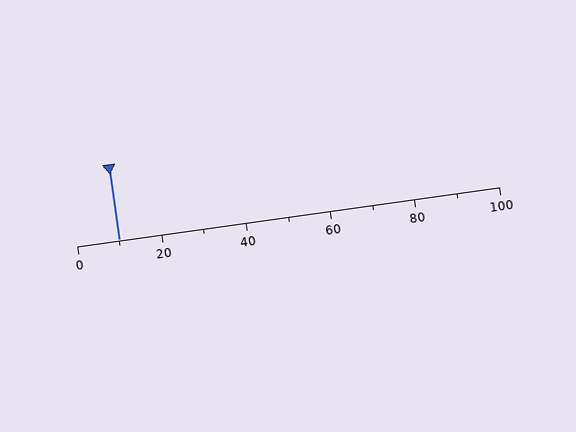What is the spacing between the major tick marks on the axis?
The major ticks are spaced 20 apart.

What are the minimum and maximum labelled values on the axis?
The axis runs from 0 to 100.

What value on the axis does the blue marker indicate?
The marker indicates approximately 10.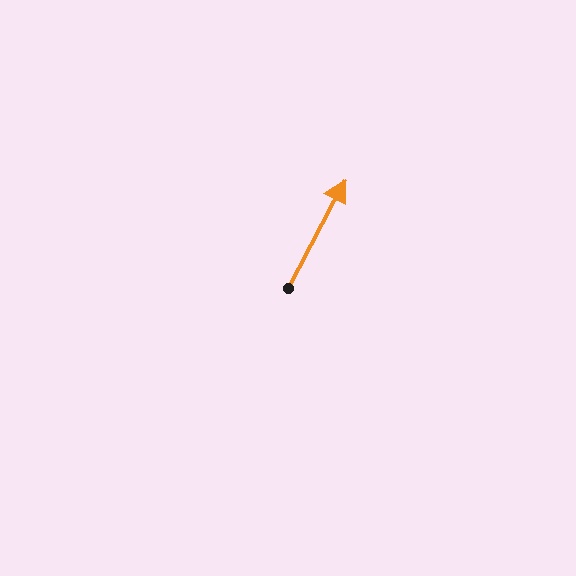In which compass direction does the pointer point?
Northeast.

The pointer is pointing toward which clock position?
Roughly 1 o'clock.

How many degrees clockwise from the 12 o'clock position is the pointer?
Approximately 28 degrees.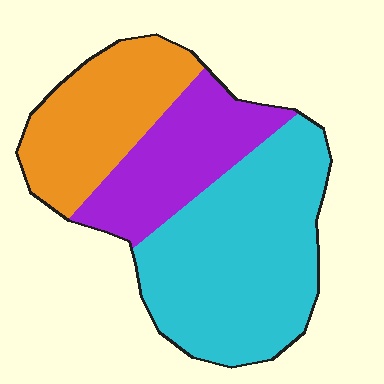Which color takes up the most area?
Cyan, at roughly 50%.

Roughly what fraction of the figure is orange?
Orange covers around 25% of the figure.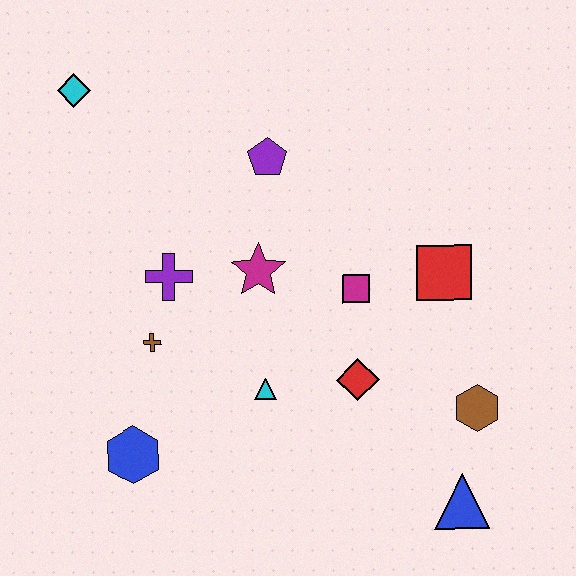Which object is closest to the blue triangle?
The brown hexagon is closest to the blue triangle.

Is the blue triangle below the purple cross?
Yes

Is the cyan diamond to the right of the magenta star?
No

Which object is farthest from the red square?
The cyan diamond is farthest from the red square.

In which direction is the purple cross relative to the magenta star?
The purple cross is to the left of the magenta star.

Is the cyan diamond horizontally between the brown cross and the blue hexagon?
No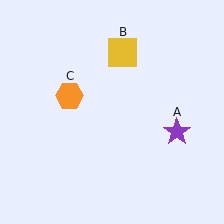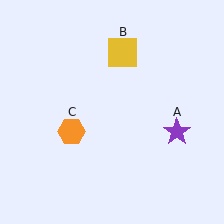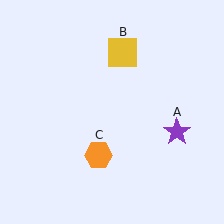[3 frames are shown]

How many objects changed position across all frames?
1 object changed position: orange hexagon (object C).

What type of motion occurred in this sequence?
The orange hexagon (object C) rotated counterclockwise around the center of the scene.